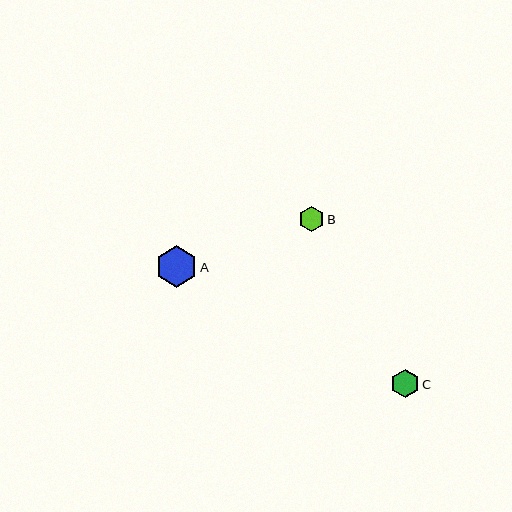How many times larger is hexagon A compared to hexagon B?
Hexagon A is approximately 1.7 times the size of hexagon B.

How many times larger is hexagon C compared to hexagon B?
Hexagon C is approximately 1.1 times the size of hexagon B.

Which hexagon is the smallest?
Hexagon B is the smallest with a size of approximately 25 pixels.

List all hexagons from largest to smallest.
From largest to smallest: A, C, B.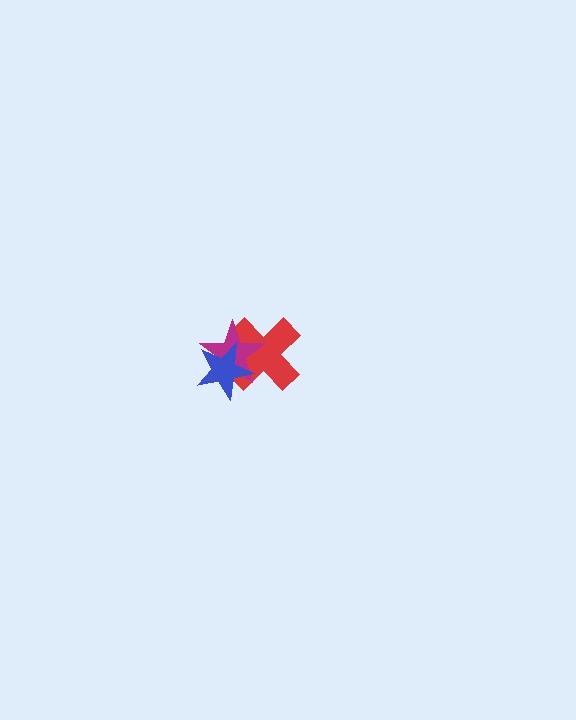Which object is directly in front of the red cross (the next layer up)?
The magenta star is directly in front of the red cross.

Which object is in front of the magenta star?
The blue star is in front of the magenta star.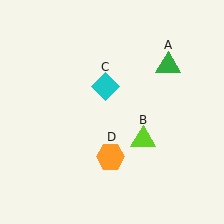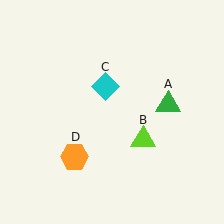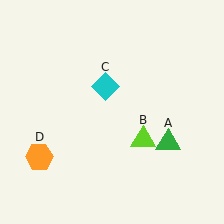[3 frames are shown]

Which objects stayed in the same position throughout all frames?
Lime triangle (object B) and cyan diamond (object C) remained stationary.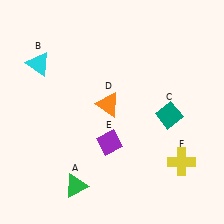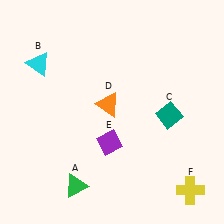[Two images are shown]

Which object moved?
The yellow cross (F) moved down.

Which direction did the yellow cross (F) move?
The yellow cross (F) moved down.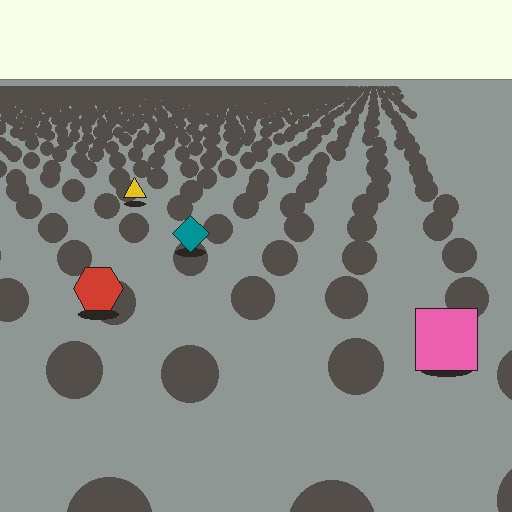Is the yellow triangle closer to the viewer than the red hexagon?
No. The red hexagon is closer — you can tell from the texture gradient: the ground texture is coarser near it.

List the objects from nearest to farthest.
From nearest to farthest: the pink square, the red hexagon, the teal diamond, the yellow triangle.